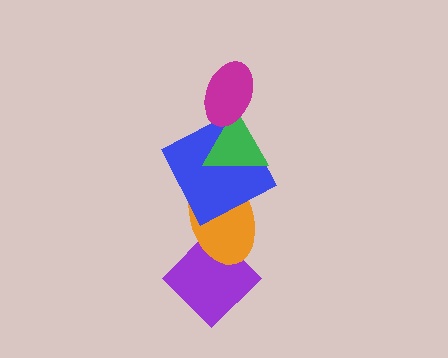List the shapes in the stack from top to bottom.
From top to bottom: the magenta ellipse, the green triangle, the blue square, the orange ellipse, the purple diamond.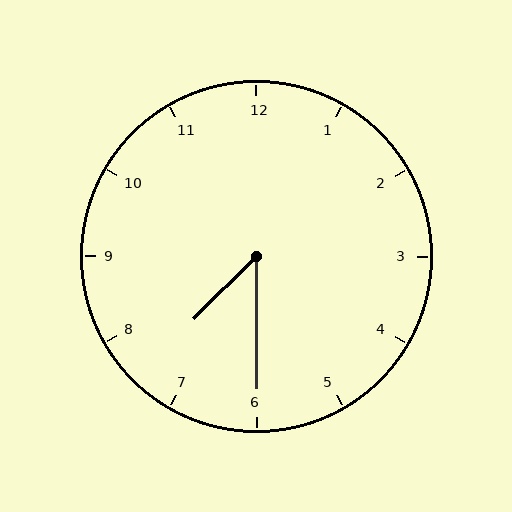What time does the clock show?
7:30.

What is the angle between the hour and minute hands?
Approximately 45 degrees.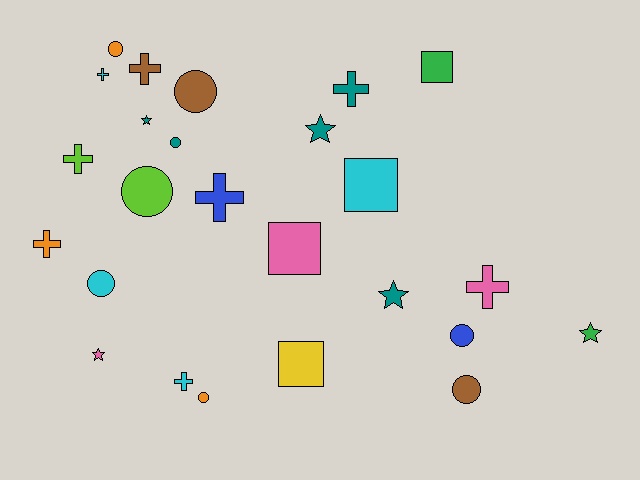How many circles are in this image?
There are 8 circles.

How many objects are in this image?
There are 25 objects.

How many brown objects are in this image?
There are 3 brown objects.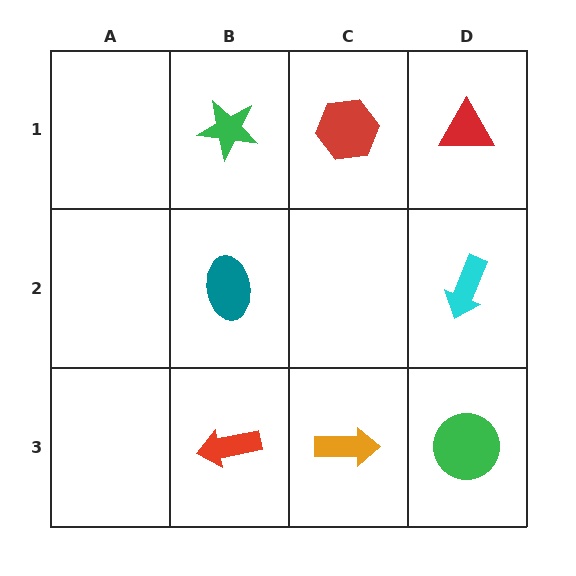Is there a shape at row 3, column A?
No, that cell is empty.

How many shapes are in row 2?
2 shapes.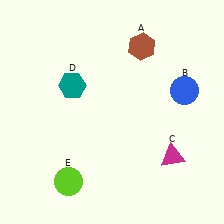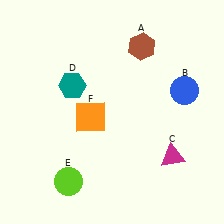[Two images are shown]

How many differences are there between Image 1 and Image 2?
There is 1 difference between the two images.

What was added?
An orange square (F) was added in Image 2.